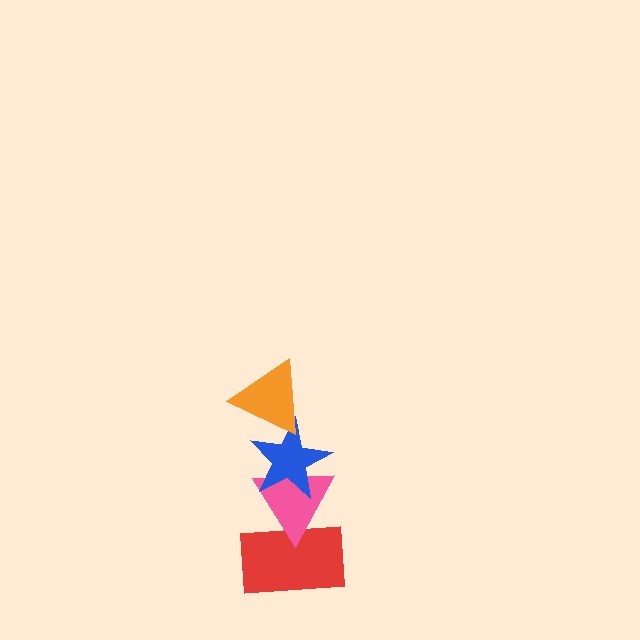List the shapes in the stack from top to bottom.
From top to bottom: the orange triangle, the blue star, the pink triangle, the red rectangle.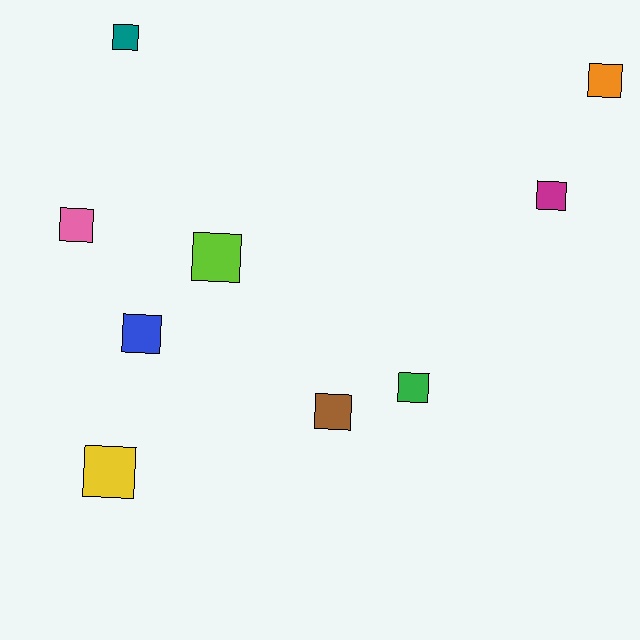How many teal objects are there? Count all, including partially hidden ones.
There is 1 teal object.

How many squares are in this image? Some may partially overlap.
There are 9 squares.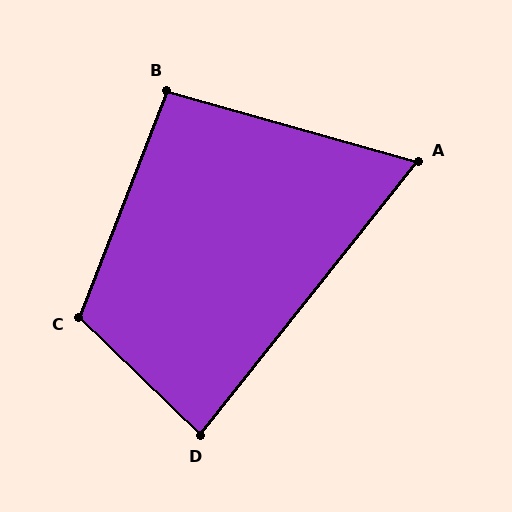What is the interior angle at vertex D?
Approximately 85 degrees (acute).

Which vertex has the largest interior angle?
C, at approximately 113 degrees.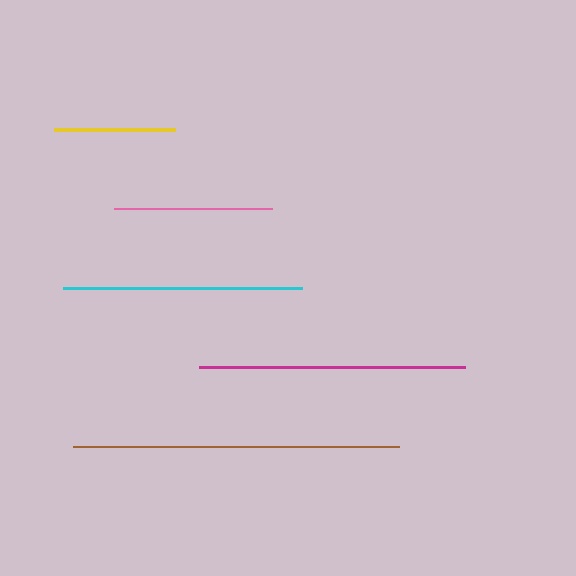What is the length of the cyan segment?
The cyan segment is approximately 238 pixels long.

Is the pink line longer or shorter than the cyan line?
The cyan line is longer than the pink line.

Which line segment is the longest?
The brown line is the longest at approximately 326 pixels.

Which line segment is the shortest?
The yellow line is the shortest at approximately 121 pixels.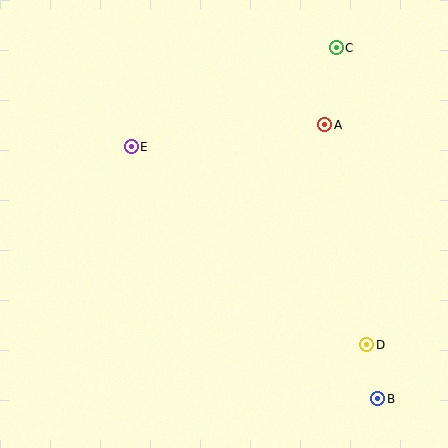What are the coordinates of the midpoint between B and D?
The midpoint between B and D is at (372, 372).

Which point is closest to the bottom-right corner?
Point B is closest to the bottom-right corner.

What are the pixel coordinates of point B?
Point B is at (378, 399).